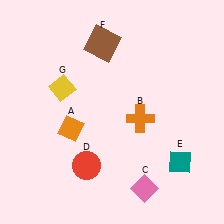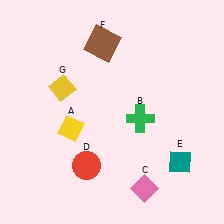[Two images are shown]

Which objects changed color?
A changed from orange to yellow. B changed from orange to green.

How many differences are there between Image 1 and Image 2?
There are 2 differences between the two images.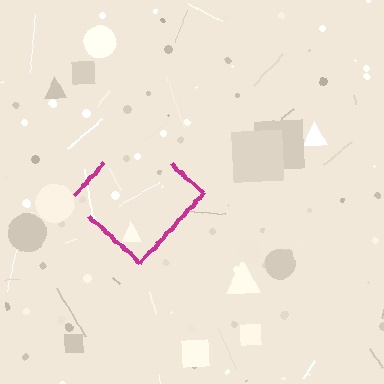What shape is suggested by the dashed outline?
The dashed outline suggests a diamond.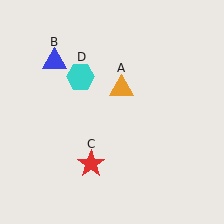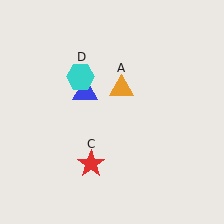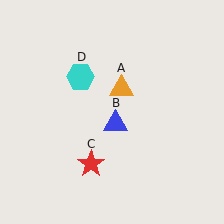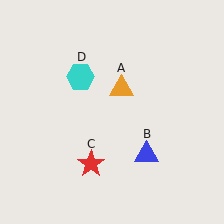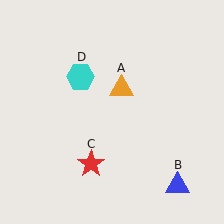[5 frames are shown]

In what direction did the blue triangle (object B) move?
The blue triangle (object B) moved down and to the right.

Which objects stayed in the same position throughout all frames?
Orange triangle (object A) and red star (object C) and cyan hexagon (object D) remained stationary.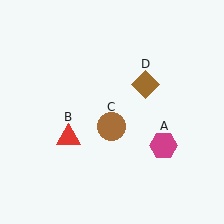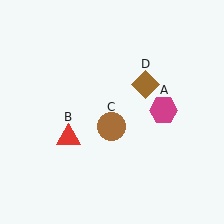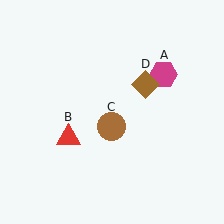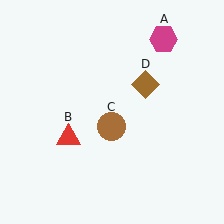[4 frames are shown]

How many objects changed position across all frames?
1 object changed position: magenta hexagon (object A).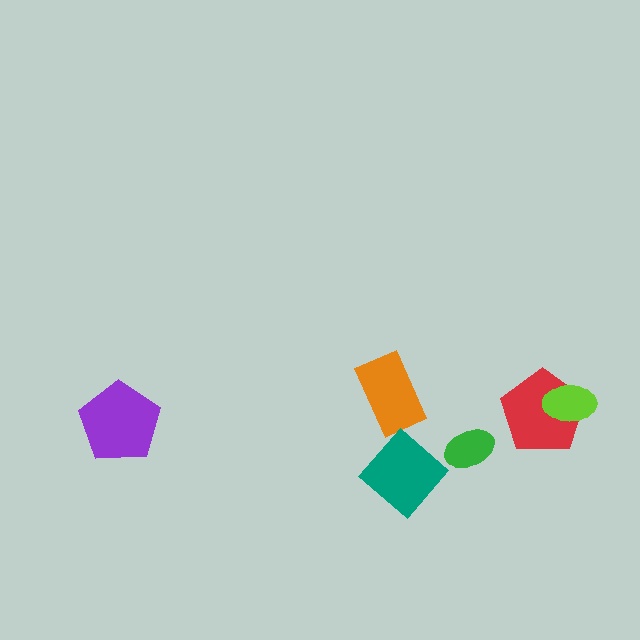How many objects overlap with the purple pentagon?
0 objects overlap with the purple pentagon.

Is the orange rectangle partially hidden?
No, no other shape covers it.